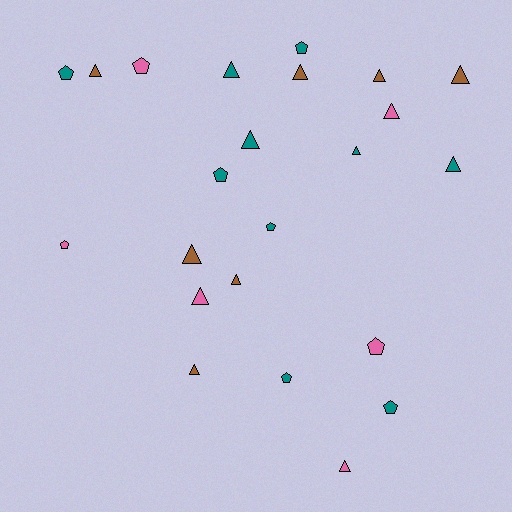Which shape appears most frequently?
Triangle, with 14 objects.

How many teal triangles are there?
There are 4 teal triangles.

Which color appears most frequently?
Teal, with 10 objects.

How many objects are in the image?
There are 23 objects.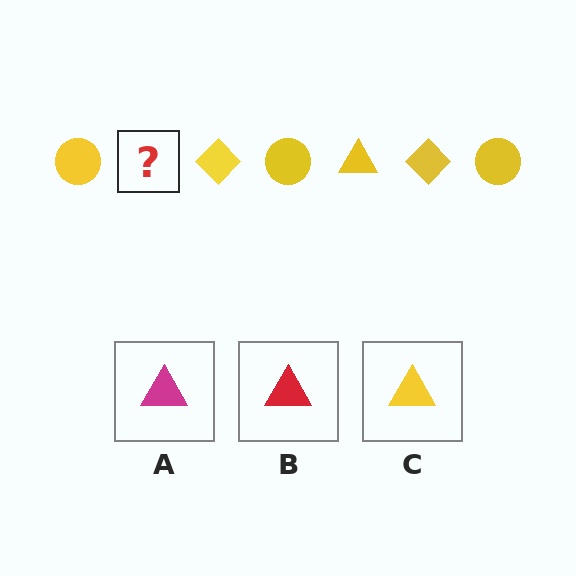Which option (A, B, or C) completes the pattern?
C.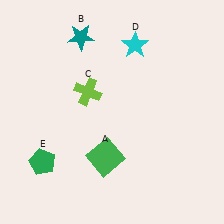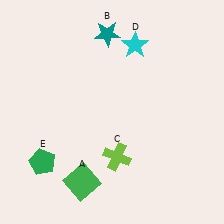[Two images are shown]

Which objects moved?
The objects that moved are: the green square (A), the teal star (B), the lime cross (C).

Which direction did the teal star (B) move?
The teal star (B) moved right.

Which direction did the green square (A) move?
The green square (A) moved down.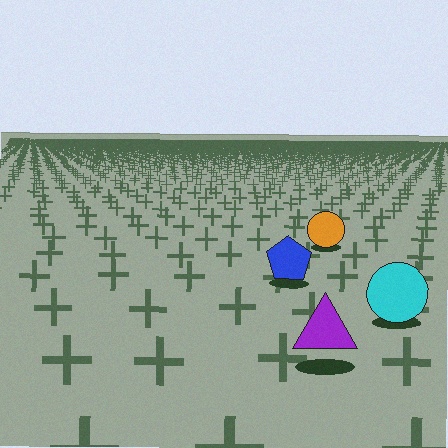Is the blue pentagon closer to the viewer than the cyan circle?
No. The cyan circle is closer — you can tell from the texture gradient: the ground texture is coarser near it.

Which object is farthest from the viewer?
The orange circle is farthest from the viewer. It appears smaller and the ground texture around it is denser.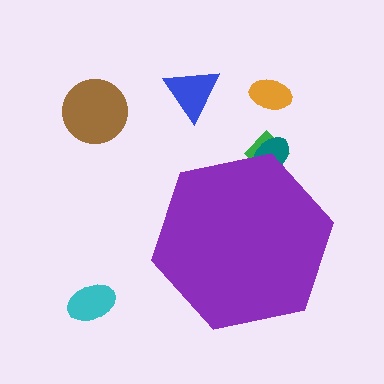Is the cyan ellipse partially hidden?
No, the cyan ellipse is fully visible.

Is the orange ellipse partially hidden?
No, the orange ellipse is fully visible.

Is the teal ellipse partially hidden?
Yes, the teal ellipse is partially hidden behind the purple hexagon.